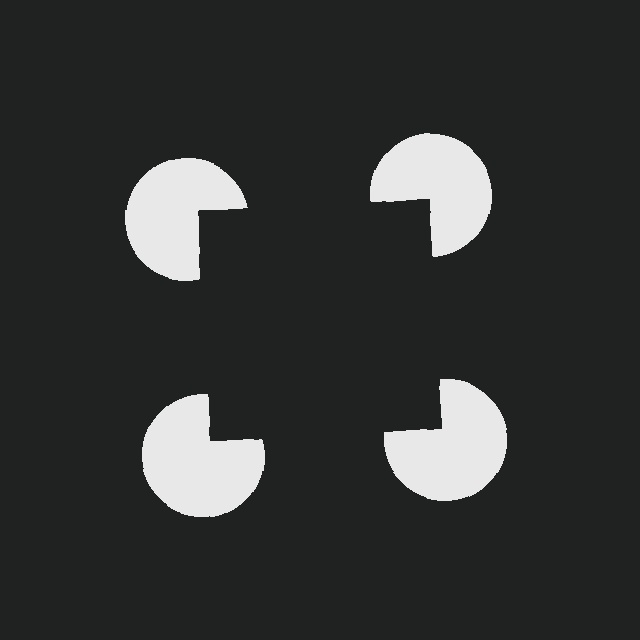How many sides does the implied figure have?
4 sides.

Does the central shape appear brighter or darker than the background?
It typically appears slightly darker than the background, even though no actual brightness change is drawn.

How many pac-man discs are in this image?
There are 4 — one at each vertex of the illusory square.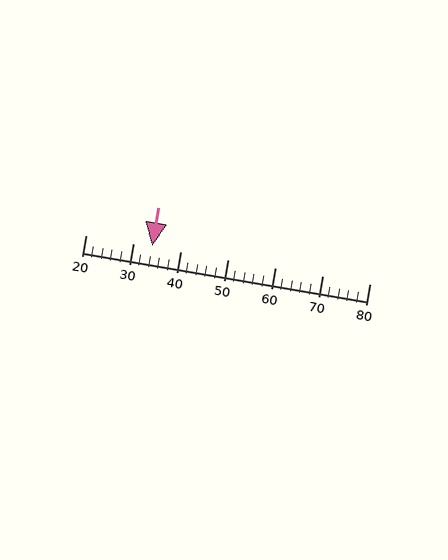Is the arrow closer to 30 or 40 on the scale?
The arrow is closer to 30.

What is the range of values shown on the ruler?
The ruler shows values from 20 to 80.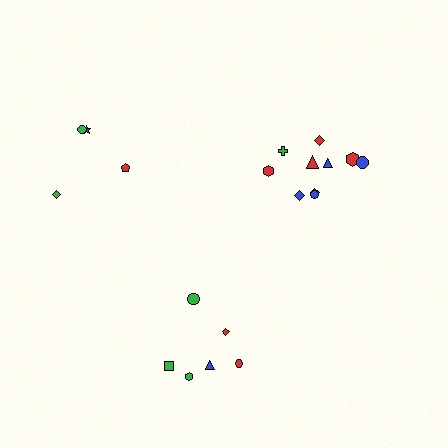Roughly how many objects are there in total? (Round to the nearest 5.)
Roughly 20 objects in total.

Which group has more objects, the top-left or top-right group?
The top-right group.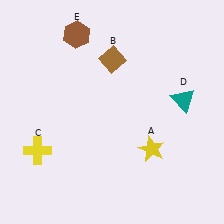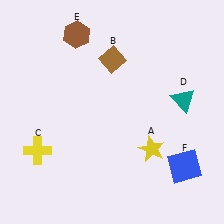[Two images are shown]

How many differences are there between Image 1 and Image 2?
There is 1 difference between the two images.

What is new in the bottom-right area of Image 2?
A blue square (F) was added in the bottom-right area of Image 2.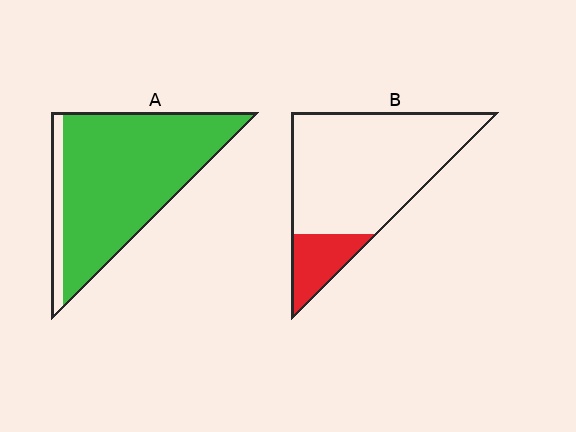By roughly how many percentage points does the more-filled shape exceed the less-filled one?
By roughly 70 percentage points (A over B).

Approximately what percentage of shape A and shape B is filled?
A is approximately 90% and B is approximately 15%.